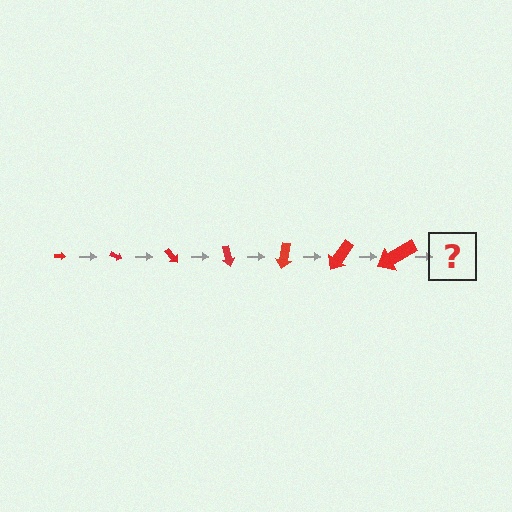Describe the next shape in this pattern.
It should be an arrow, larger than the previous one and rotated 175 degrees from the start.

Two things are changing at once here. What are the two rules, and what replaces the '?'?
The two rules are that the arrow grows larger each step and it rotates 25 degrees each step. The '?' should be an arrow, larger than the previous one and rotated 175 degrees from the start.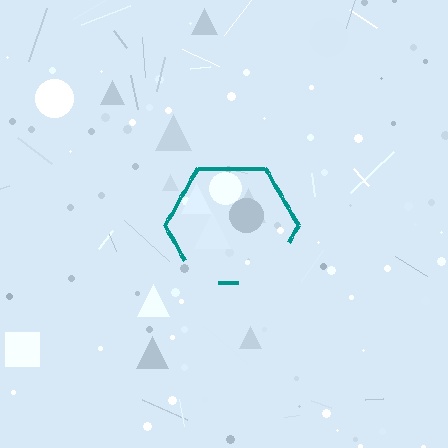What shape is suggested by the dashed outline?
The dashed outline suggests a hexagon.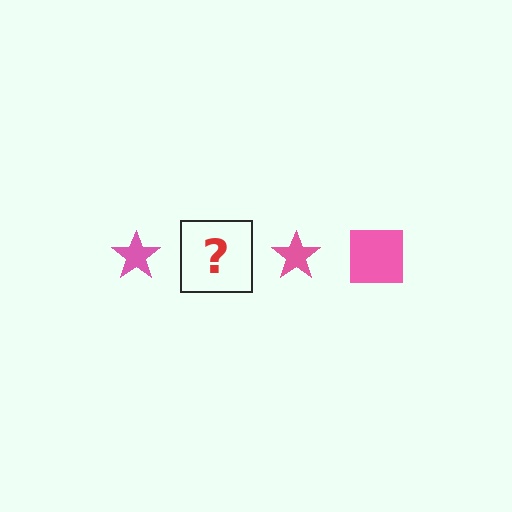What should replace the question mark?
The question mark should be replaced with a pink square.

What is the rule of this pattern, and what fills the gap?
The rule is that the pattern cycles through star, square shapes in pink. The gap should be filled with a pink square.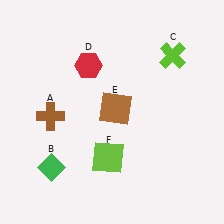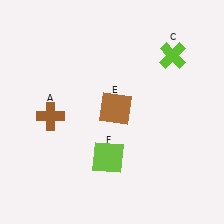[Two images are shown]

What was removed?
The green diamond (B), the red hexagon (D) were removed in Image 2.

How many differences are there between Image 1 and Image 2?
There are 2 differences between the two images.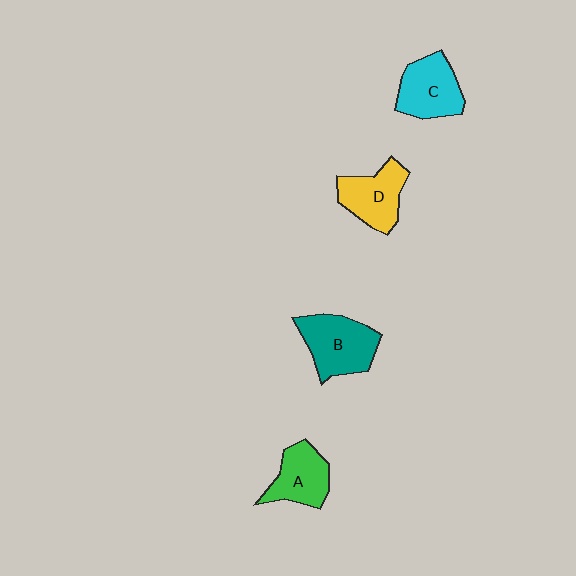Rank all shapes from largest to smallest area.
From largest to smallest: B (teal), C (cyan), D (yellow), A (green).